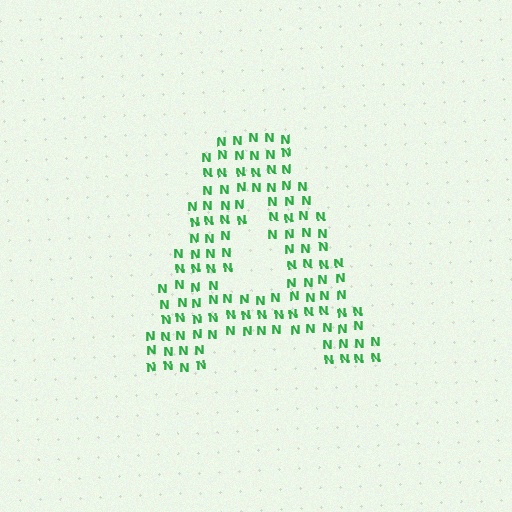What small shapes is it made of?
It is made of small letter N's.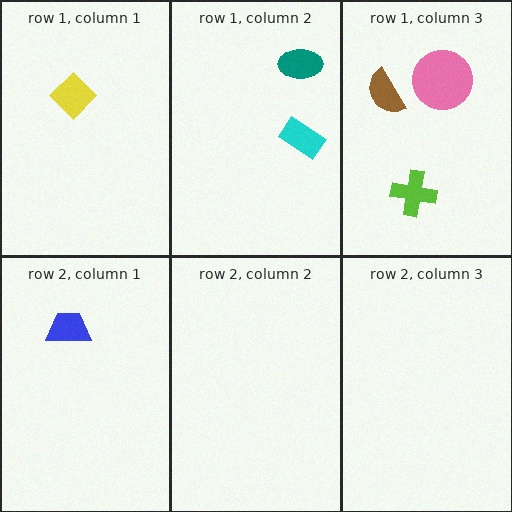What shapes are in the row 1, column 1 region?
The yellow diamond.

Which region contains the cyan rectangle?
The row 1, column 2 region.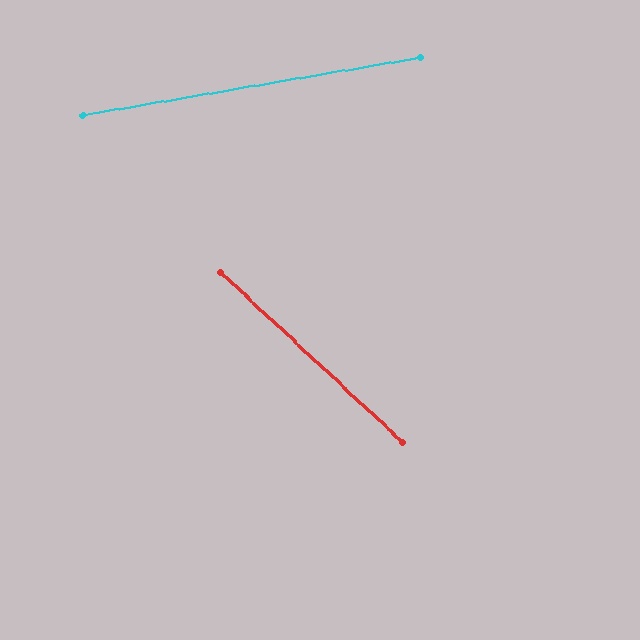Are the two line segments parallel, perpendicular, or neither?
Neither parallel nor perpendicular — they differ by about 53°.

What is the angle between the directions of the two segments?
Approximately 53 degrees.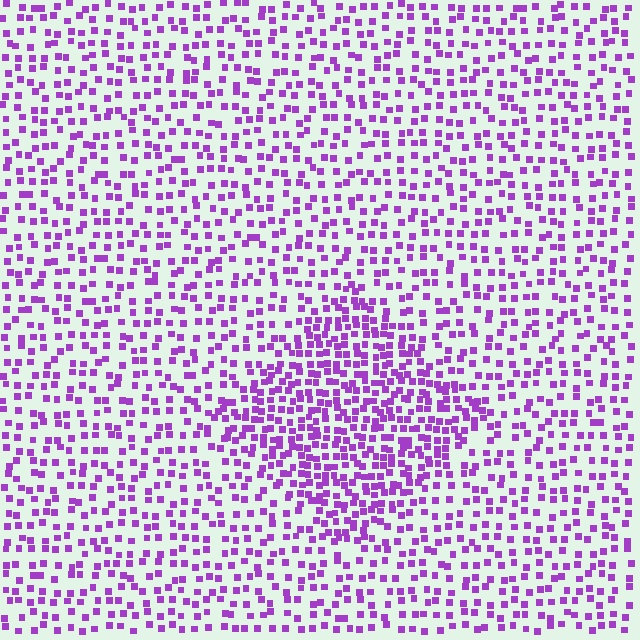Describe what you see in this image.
The image contains small purple elements arranged at two different densities. A diamond-shaped region is visible where the elements are more densely packed than the surrounding area.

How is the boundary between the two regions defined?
The boundary is defined by a change in element density (approximately 1.9x ratio). All elements are the same color, size, and shape.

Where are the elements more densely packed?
The elements are more densely packed inside the diamond boundary.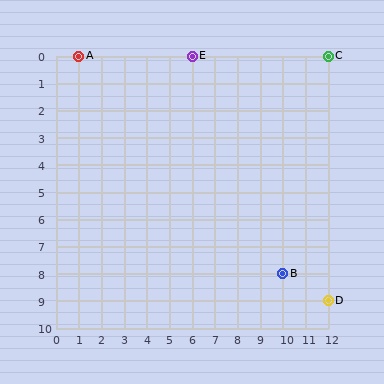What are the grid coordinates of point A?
Point A is at grid coordinates (1, 0).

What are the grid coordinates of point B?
Point B is at grid coordinates (10, 8).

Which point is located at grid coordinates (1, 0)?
Point A is at (1, 0).